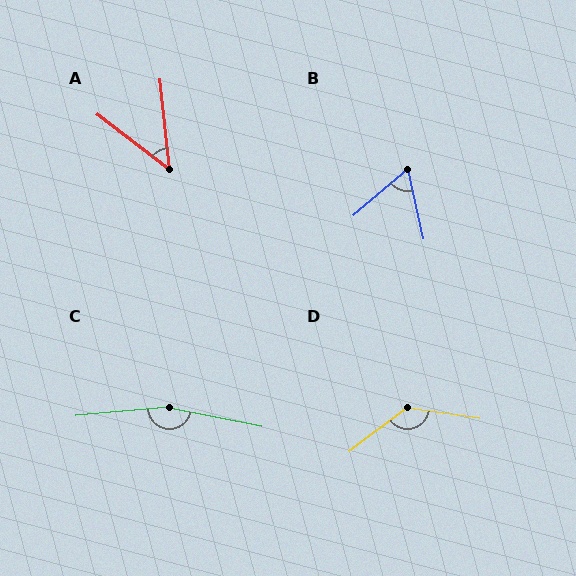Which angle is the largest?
C, at approximately 164 degrees.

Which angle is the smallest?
A, at approximately 47 degrees.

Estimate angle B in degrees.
Approximately 62 degrees.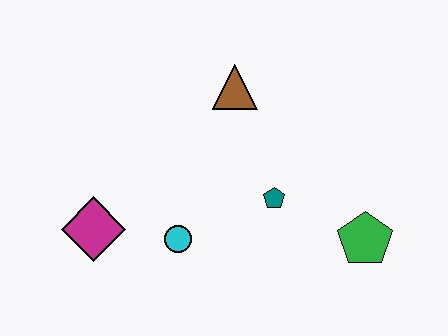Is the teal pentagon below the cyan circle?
No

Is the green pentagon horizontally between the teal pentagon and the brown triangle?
No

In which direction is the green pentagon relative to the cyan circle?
The green pentagon is to the right of the cyan circle.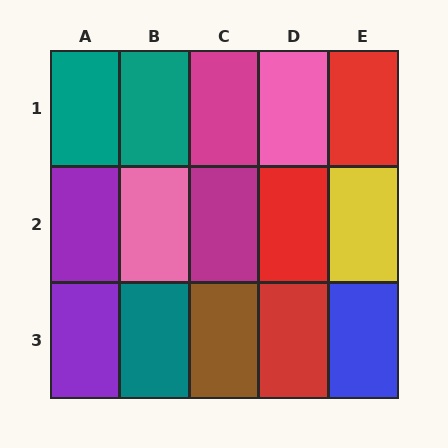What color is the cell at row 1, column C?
Magenta.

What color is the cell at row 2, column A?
Purple.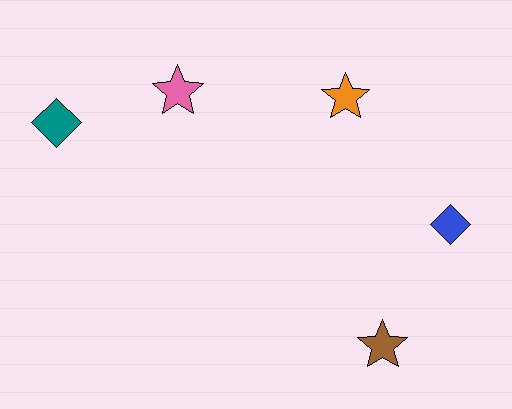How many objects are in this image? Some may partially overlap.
There are 5 objects.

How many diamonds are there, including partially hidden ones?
There are 2 diamonds.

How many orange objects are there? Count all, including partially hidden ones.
There is 1 orange object.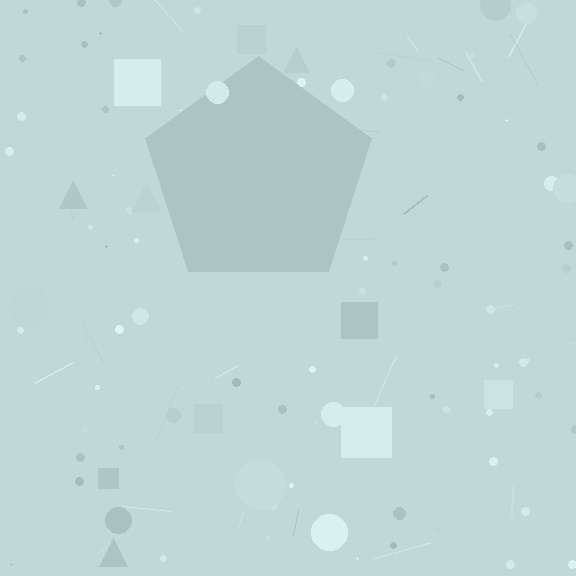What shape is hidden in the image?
A pentagon is hidden in the image.